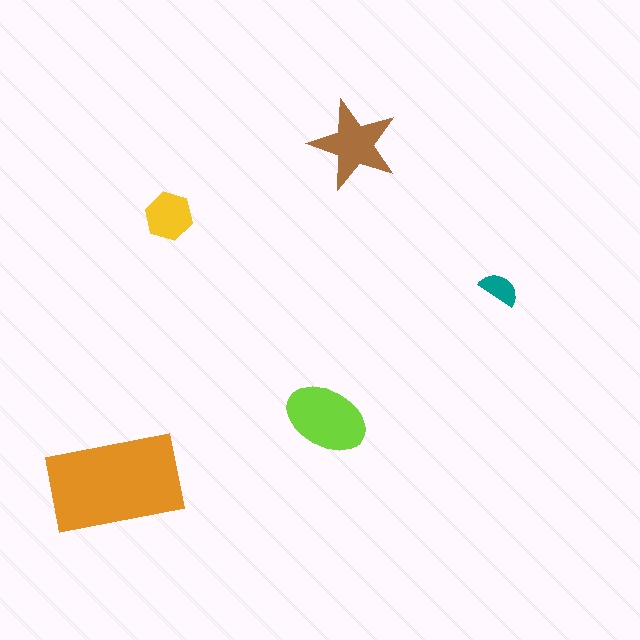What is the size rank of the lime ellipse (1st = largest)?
2nd.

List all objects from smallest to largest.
The teal semicircle, the yellow hexagon, the brown star, the lime ellipse, the orange rectangle.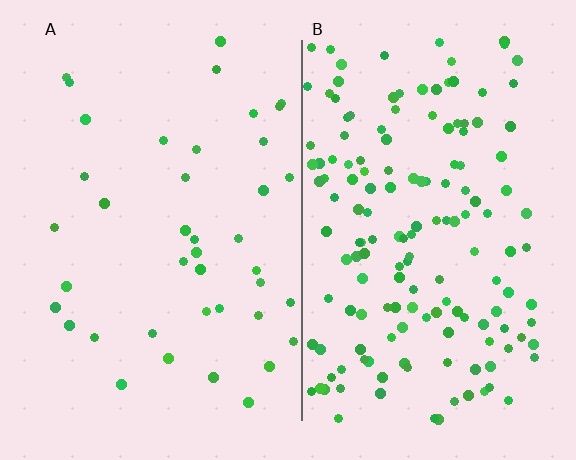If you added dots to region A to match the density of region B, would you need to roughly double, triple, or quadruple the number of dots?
Approximately quadruple.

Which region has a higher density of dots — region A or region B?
B (the right).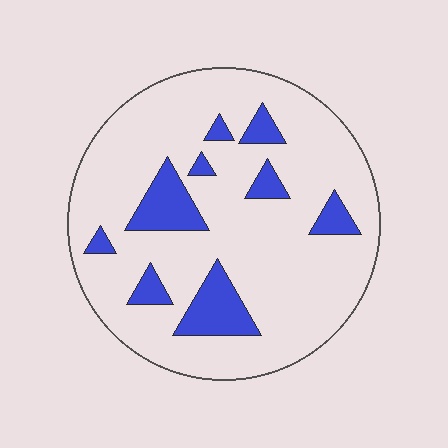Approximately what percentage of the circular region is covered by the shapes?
Approximately 15%.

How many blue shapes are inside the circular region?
9.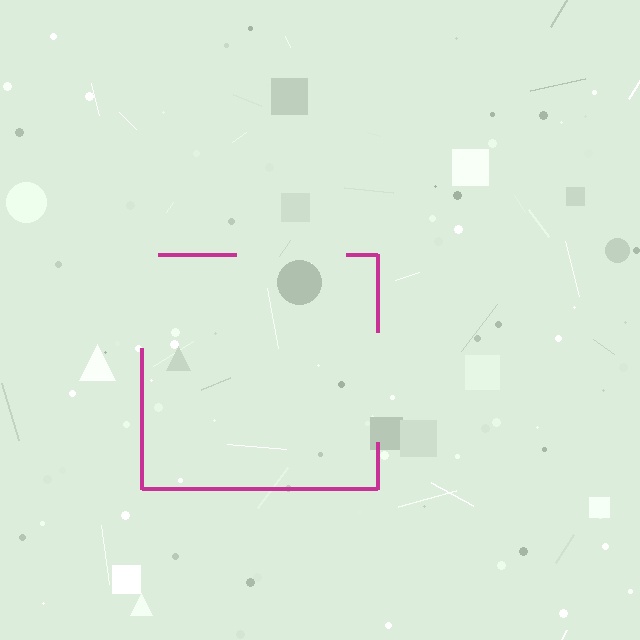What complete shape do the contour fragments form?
The contour fragments form a square.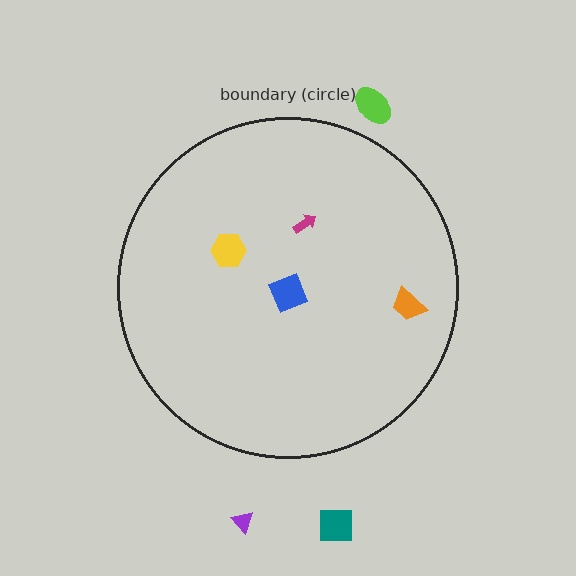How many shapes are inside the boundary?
4 inside, 3 outside.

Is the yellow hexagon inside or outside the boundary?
Inside.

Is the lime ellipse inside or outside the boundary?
Outside.